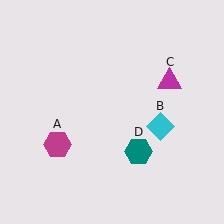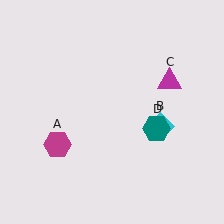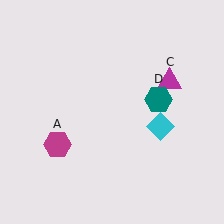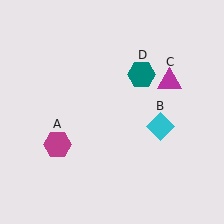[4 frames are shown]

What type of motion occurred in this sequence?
The teal hexagon (object D) rotated counterclockwise around the center of the scene.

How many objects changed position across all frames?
1 object changed position: teal hexagon (object D).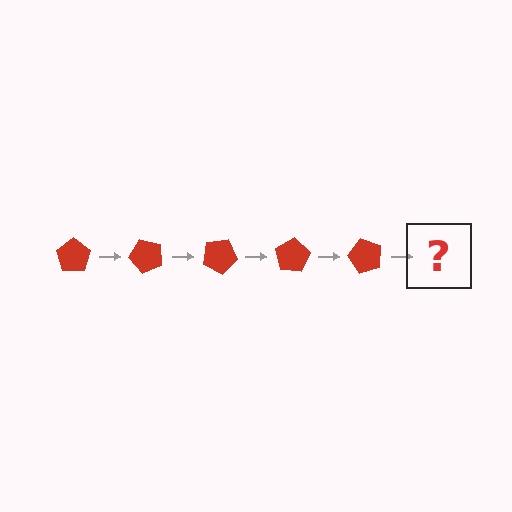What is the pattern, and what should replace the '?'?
The pattern is that the pentagon rotates 50 degrees each step. The '?' should be a red pentagon rotated 250 degrees.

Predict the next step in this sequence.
The next step is a red pentagon rotated 250 degrees.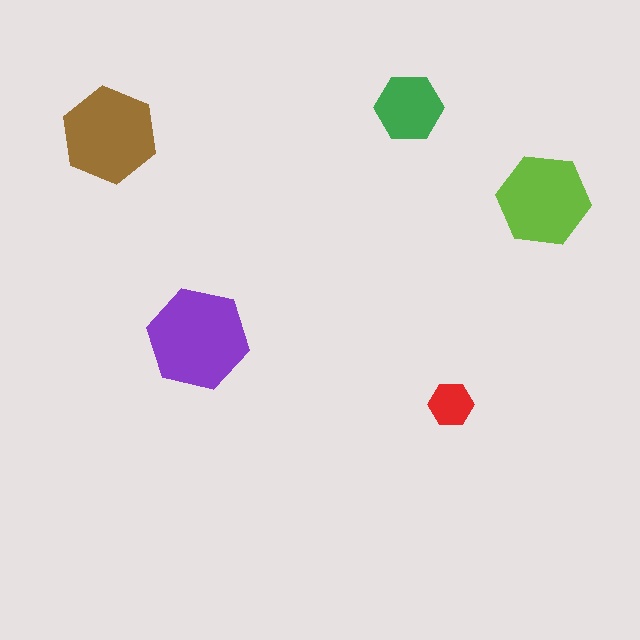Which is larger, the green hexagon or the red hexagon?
The green one.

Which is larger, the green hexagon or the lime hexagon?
The lime one.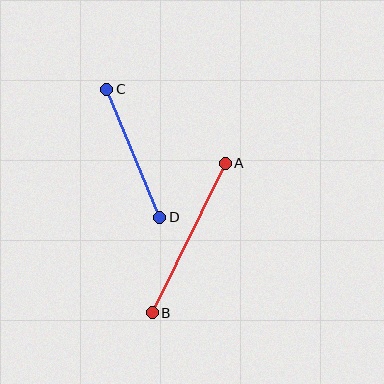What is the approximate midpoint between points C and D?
The midpoint is at approximately (133, 153) pixels.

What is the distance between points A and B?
The distance is approximately 166 pixels.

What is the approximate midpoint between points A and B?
The midpoint is at approximately (189, 238) pixels.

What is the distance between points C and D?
The distance is approximately 139 pixels.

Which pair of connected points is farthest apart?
Points A and B are farthest apart.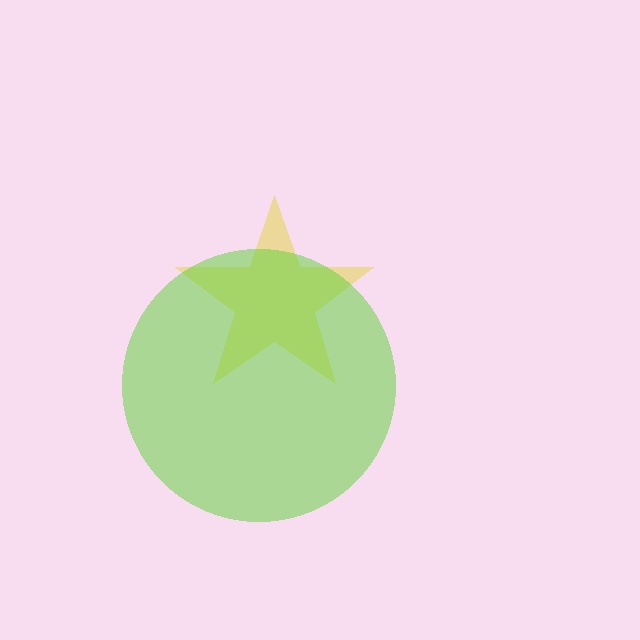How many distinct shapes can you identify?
There are 2 distinct shapes: a yellow star, a lime circle.